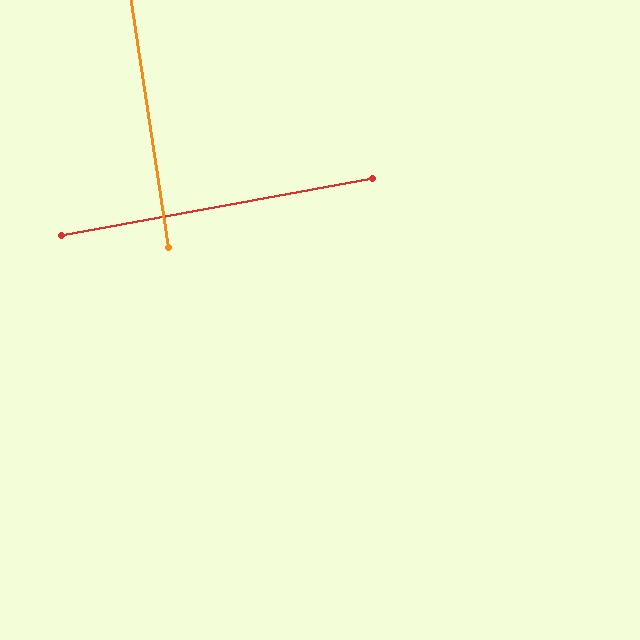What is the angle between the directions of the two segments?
Approximately 88 degrees.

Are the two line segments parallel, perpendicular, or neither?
Perpendicular — they meet at approximately 88°.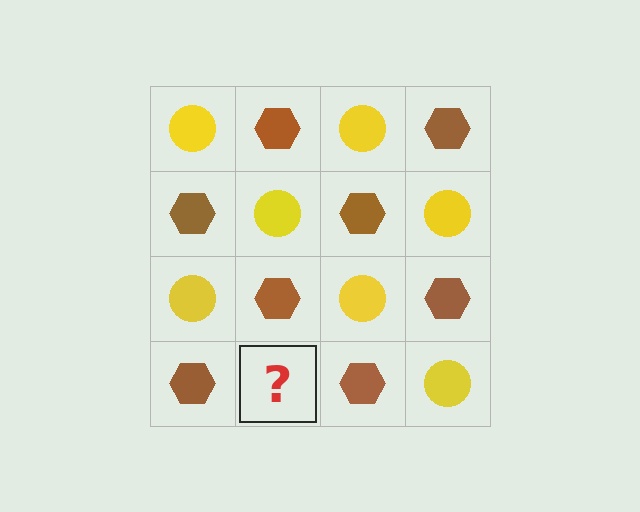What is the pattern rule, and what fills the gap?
The rule is that it alternates yellow circle and brown hexagon in a checkerboard pattern. The gap should be filled with a yellow circle.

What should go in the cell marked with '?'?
The missing cell should contain a yellow circle.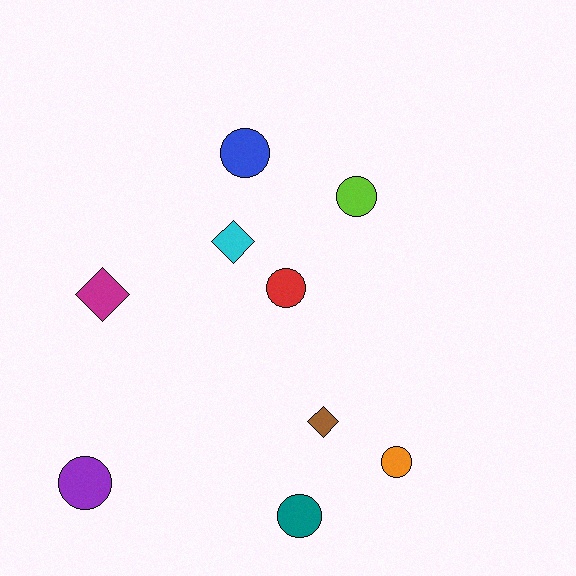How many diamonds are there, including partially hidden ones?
There are 3 diamonds.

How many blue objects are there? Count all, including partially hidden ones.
There is 1 blue object.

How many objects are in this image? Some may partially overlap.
There are 9 objects.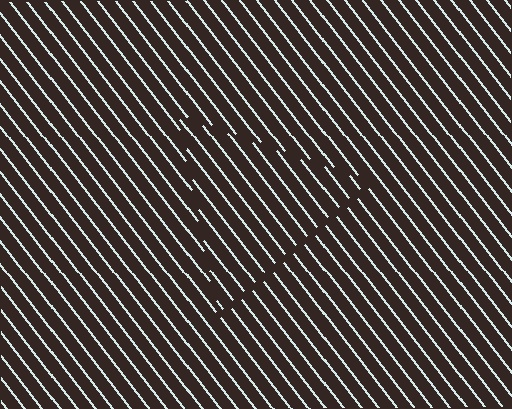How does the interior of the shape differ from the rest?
The interior of the shape contains the same grating, shifted by half a period — the contour is defined by the phase discontinuity where line-ends from the inner and outer gratings abut.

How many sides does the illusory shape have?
3 sides — the line-ends trace a triangle.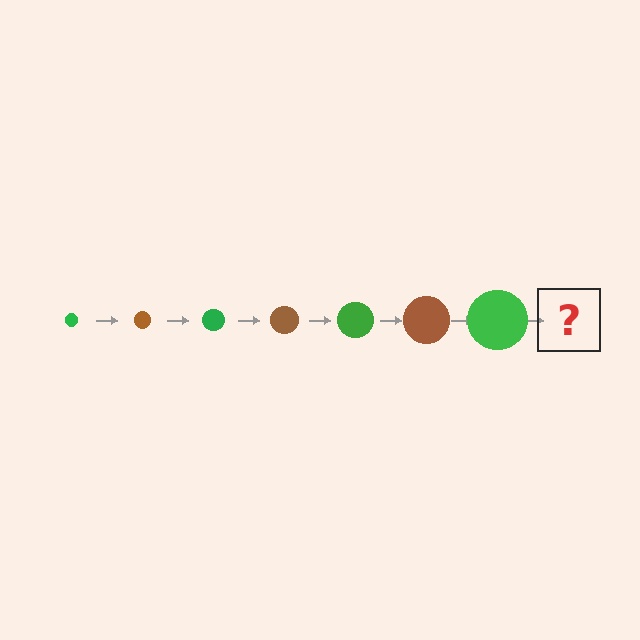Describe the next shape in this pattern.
It should be a brown circle, larger than the previous one.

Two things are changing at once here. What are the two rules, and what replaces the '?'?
The two rules are that the circle grows larger each step and the color cycles through green and brown. The '?' should be a brown circle, larger than the previous one.